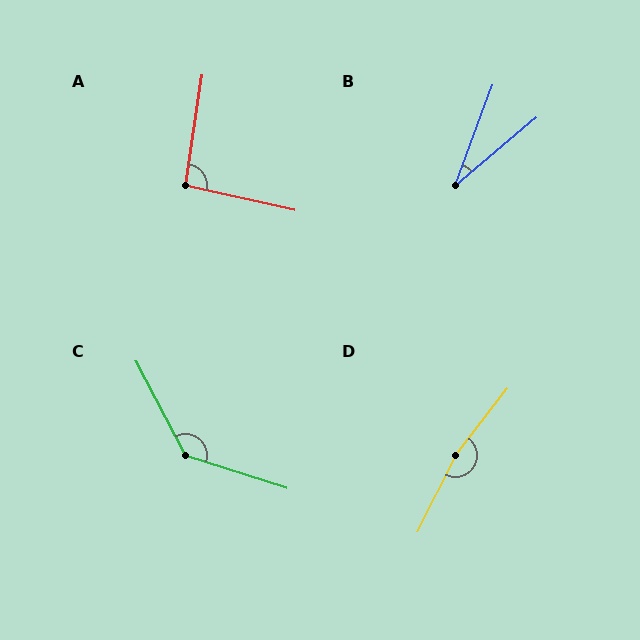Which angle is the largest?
D, at approximately 169 degrees.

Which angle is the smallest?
B, at approximately 29 degrees.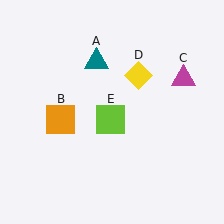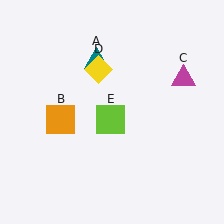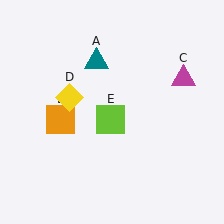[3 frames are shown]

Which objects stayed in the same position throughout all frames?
Teal triangle (object A) and orange square (object B) and magenta triangle (object C) and lime square (object E) remained stationary.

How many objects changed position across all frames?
1 object changed position: yellow diamond (object D).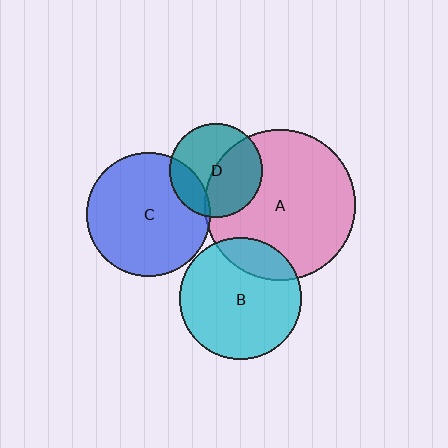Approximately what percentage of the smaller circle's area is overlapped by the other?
Approximately 20%.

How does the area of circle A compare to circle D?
Approximately 2.6 times.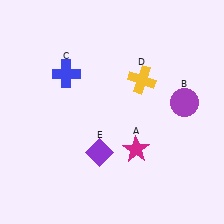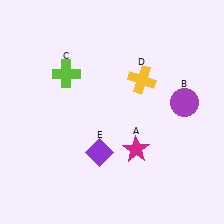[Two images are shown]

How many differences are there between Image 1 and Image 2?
There is 1 difference between the two images.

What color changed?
The cross (C) changed from blue in Image 1 to lime in Image 2.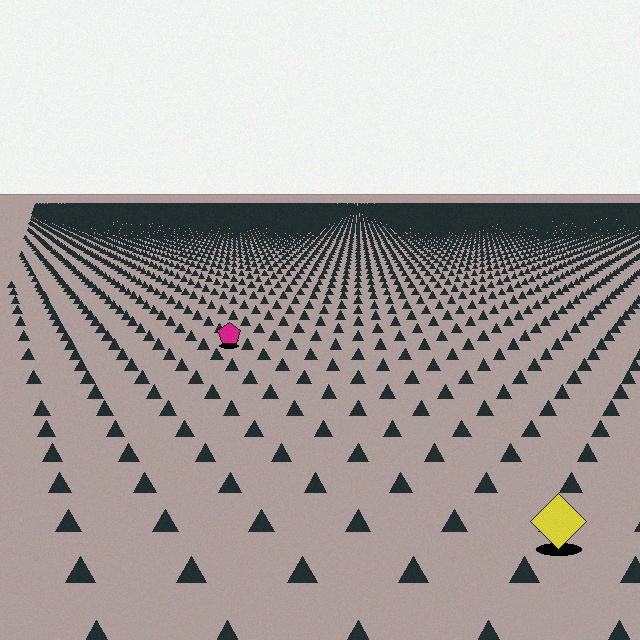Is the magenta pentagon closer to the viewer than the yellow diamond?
No. The yellow diamond is closer — you can tell from the texture gradient: the ground texture is coarser near it.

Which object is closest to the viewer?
The yellow diamond is closest. The texture marks near it are larger and more spread out.